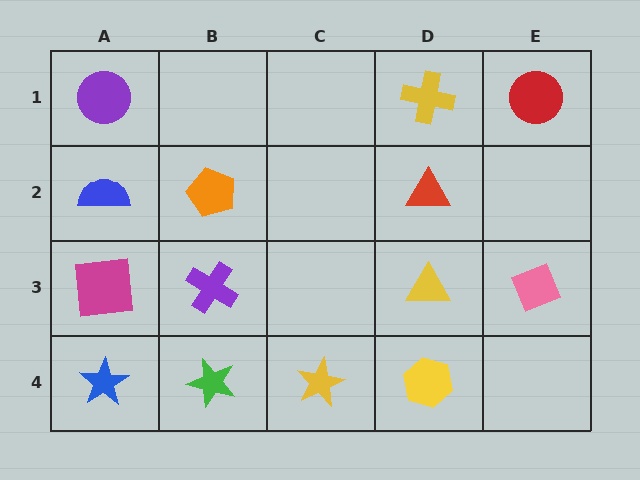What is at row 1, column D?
A yellow cross.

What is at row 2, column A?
A blue semicircle.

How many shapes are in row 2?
3 shapes.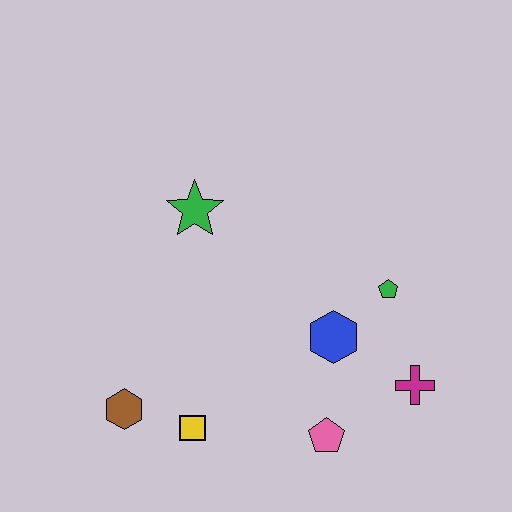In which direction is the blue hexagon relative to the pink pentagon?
The blue hexagon is above the pink pentagon.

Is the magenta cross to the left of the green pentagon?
No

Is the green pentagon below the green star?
Yes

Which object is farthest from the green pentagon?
The brown hexagon is farthest from the green pentagon.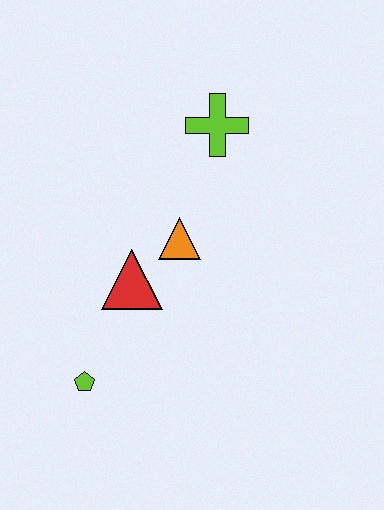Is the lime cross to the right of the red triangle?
Yes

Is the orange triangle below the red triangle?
No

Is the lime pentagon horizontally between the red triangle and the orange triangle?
No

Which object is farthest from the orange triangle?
The lime pentagon is farthest from the orange triangle.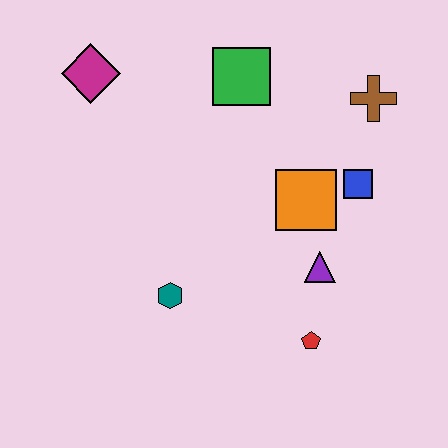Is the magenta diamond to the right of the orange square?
No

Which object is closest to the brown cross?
The blue square is closest to the brown cross.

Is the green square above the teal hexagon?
Yes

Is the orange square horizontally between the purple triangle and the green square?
Yes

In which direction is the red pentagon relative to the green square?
The red pentagon is below the green square.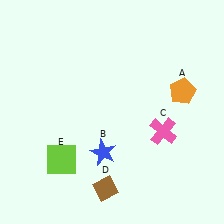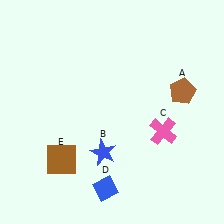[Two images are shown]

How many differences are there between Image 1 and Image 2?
There are 3 differences between the two images.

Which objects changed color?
A changed from orange to brown. D changed from brown to blue. E changed from lime to brown.